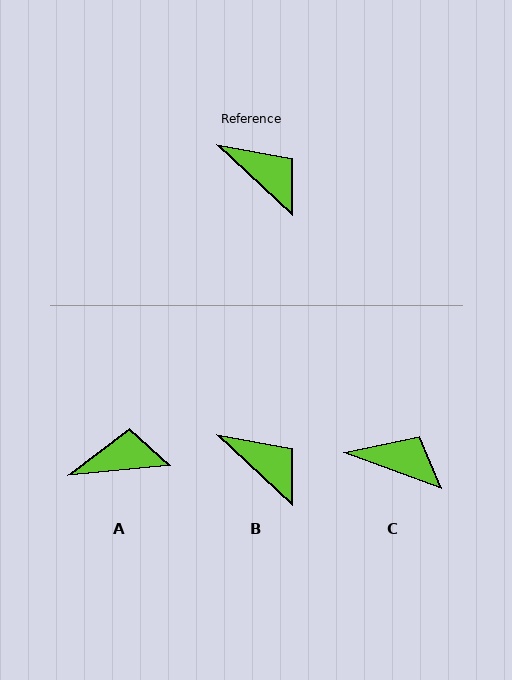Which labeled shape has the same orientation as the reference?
B.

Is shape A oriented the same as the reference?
No, it is off by about 48 degrees.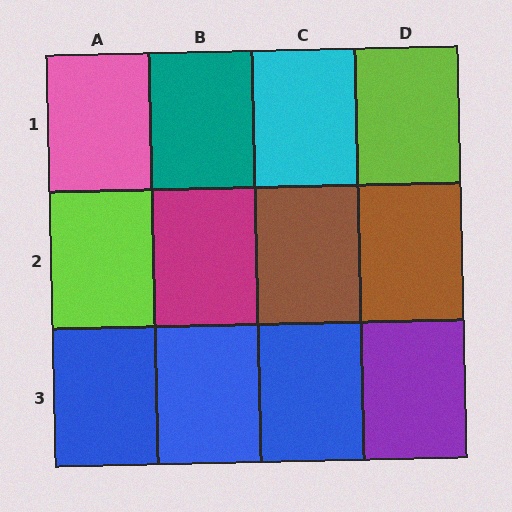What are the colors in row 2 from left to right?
Lime, magenta, brown, brown.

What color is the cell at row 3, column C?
Blue.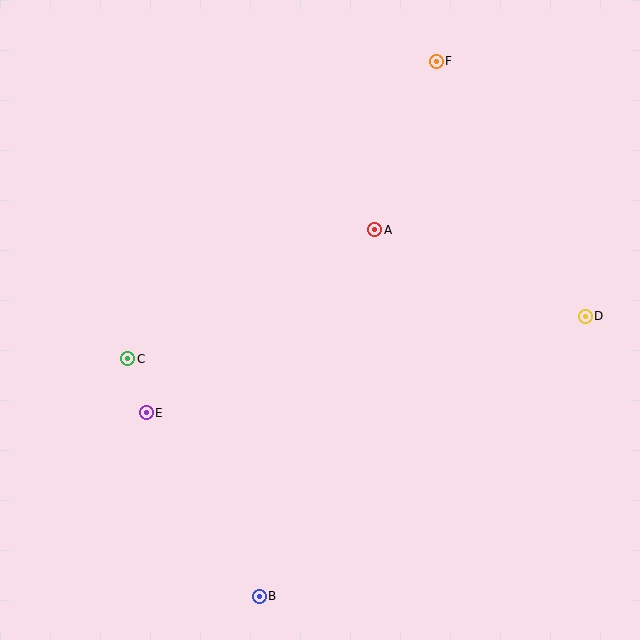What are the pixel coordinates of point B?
Point B is at (259, 596).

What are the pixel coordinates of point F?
Point F is at (436, 61).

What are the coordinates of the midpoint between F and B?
The midpoint between F and B is at (348, 329).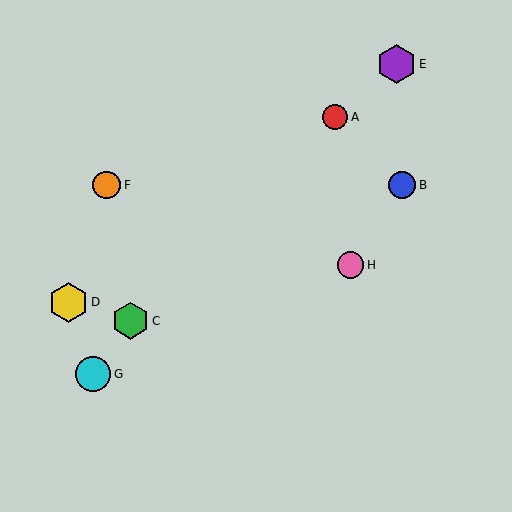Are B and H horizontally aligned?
No, B is at y≈185 and H is at y≈265.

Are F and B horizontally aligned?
Yes, both are at y≈185.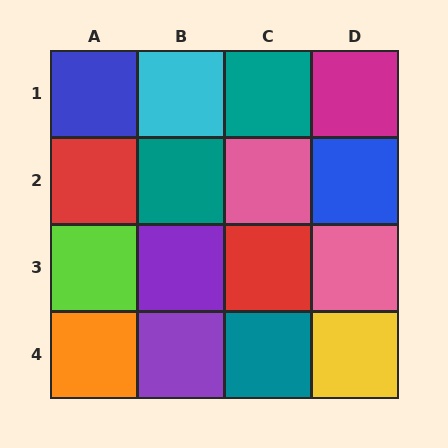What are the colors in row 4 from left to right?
Orange, purple, teal, yellow.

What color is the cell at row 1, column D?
Magenta.